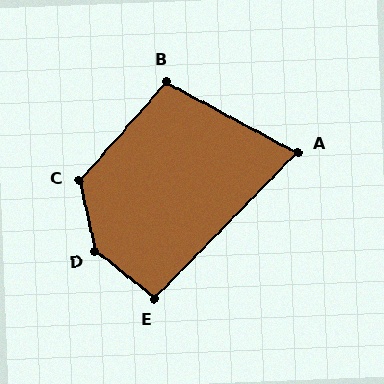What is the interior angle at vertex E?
Approximately 95 degrees (obtuse).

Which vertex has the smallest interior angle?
A, at approximately 74 degrees.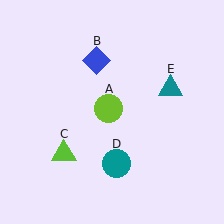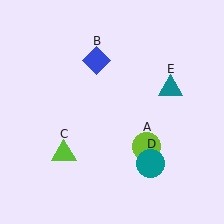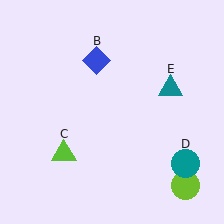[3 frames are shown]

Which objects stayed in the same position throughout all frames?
Blue diamond (object B) and lime triangle (object C) and teal triangle (object E) remained stationary.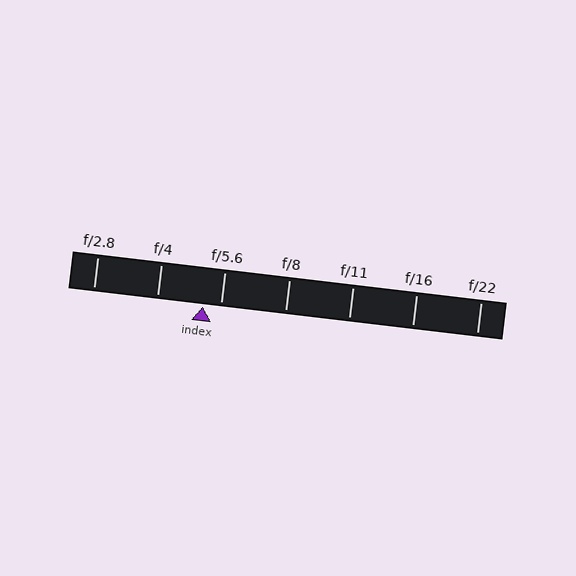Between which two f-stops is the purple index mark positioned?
The index mark is between f/4 and f/5.6.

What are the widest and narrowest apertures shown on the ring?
The widest aperture shown is f/2.8 and the narrowest is f/22.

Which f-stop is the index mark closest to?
The index mark is closest to f/5.6.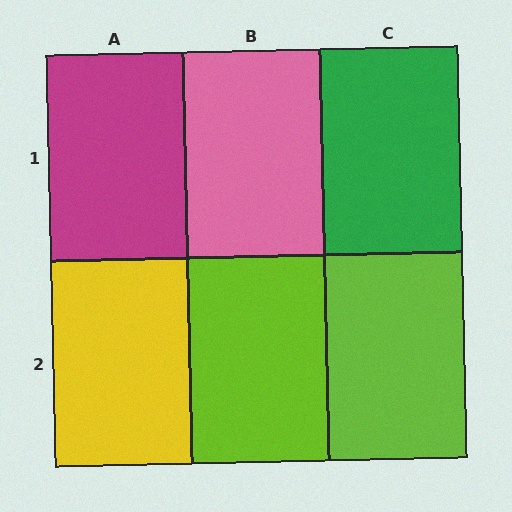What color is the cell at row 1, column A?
Magenta.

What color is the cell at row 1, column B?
Pink.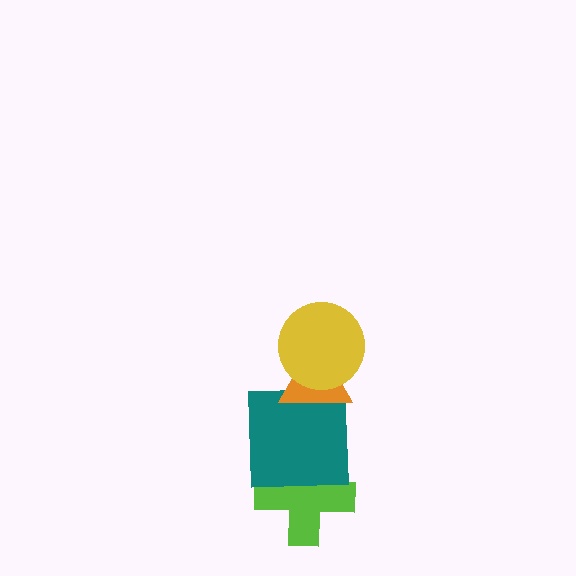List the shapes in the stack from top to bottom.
From top to bottom: the yellow circle, the orange triangle, the teal square, the lime cross.